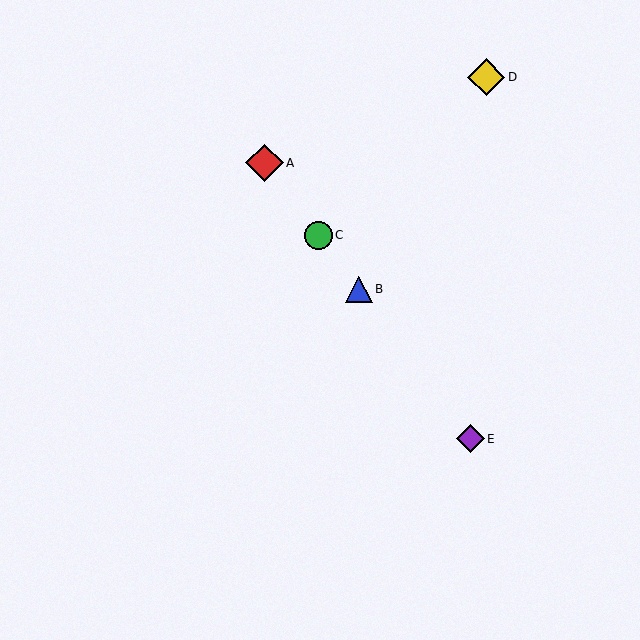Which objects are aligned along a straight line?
Objects A, B, C, E are aligned along a straight line.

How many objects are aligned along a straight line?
4 objects (A, B, C, E) are aligned along a straight line.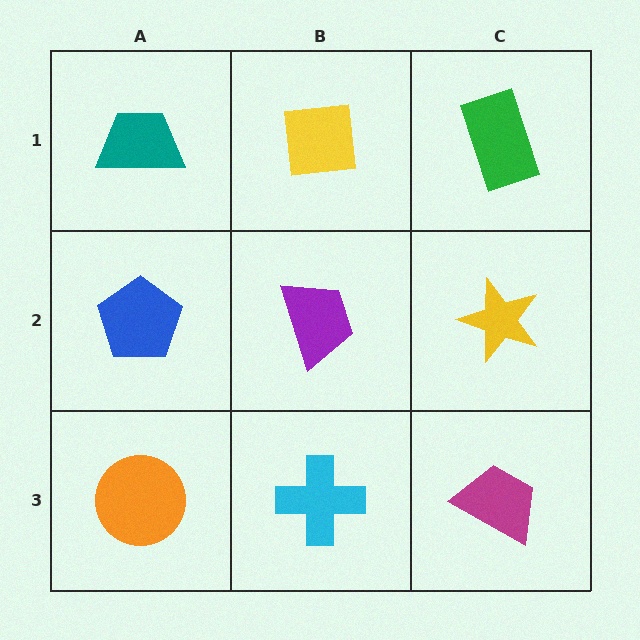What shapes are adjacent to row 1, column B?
A purple trapezoid (row 2, column B), a teal trapezoid (row 1, column A), a green rectangle (row 1, column C).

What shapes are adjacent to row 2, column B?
A yellow square (row 1, column B), a cyan cross (row 3, column B), a blue pentagon (row 2, column A), a yellow star (row 2, column C).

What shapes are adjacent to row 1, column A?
A blue pentagon (row 2, column A), a yellow square (row 1, column B).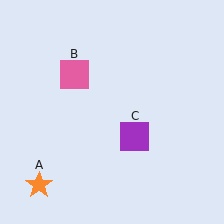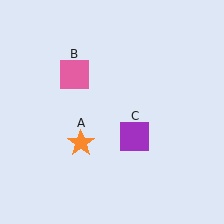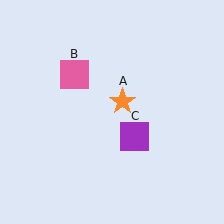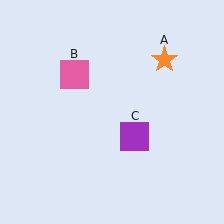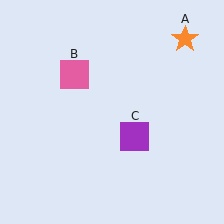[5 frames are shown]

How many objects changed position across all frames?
1 object changed position: orange star (object A).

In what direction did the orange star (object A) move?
The orange star (object A) moved up and to the right.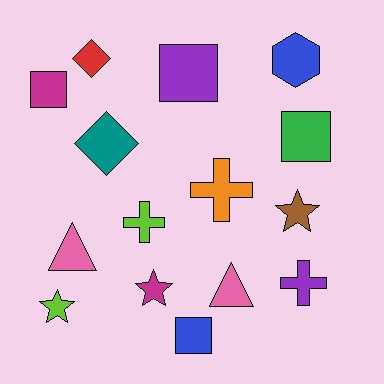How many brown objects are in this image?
There is 1 brown object.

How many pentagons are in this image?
There are no pentagons.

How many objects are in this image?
There are 15 objects.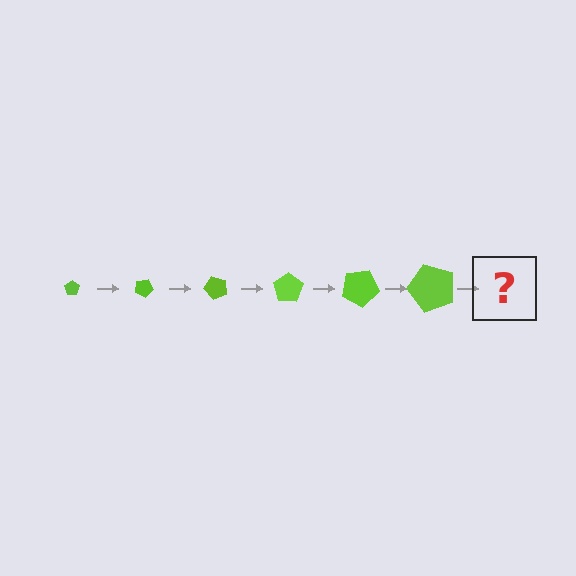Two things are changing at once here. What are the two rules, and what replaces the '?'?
The two rules are that the pentagon grows larger each step and it rotates 25 degrees each step. The '?' should be a pentagon, larger than the previous one and rotated 150 degrees from the start.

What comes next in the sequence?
The next element should be a pentagon, larger than the previous one and rotated 150 degrees from the start.